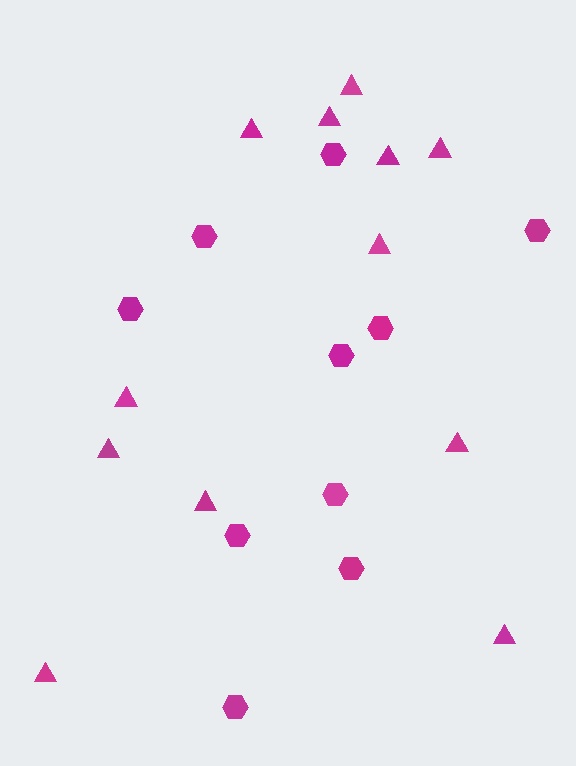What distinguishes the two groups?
There are 2 groups: one group of triangles (12) and one group of hexagons (10).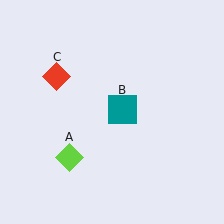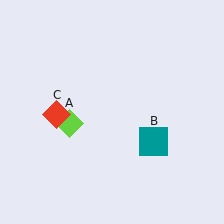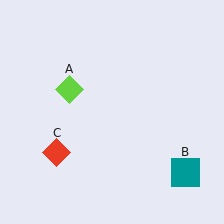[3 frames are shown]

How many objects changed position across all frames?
3 objects changed position: lime diamond (object A), teal square (object B), red diamond (object C).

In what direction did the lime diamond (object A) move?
The lime diamond (object A) moved up.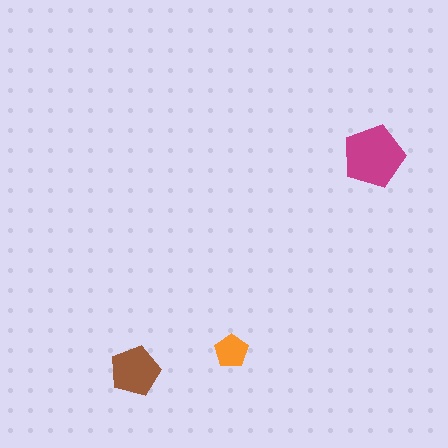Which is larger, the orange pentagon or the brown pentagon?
The brown one.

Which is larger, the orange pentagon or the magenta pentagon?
The magenta one.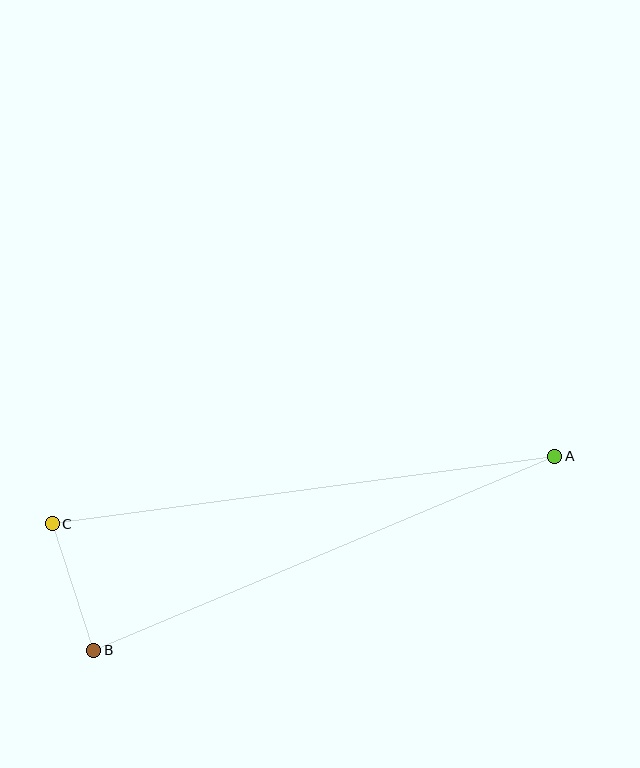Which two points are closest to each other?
Points B and C are closest to each other.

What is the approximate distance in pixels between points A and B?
The distance between A and B is approximately 500 pixels.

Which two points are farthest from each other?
Points A and C are farthest from each other.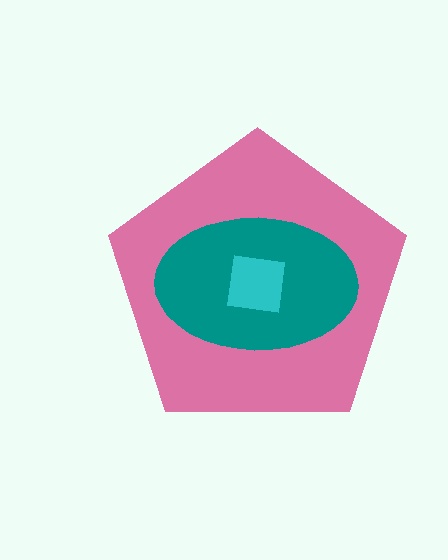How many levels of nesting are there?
3.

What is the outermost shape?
The pink pentagon.